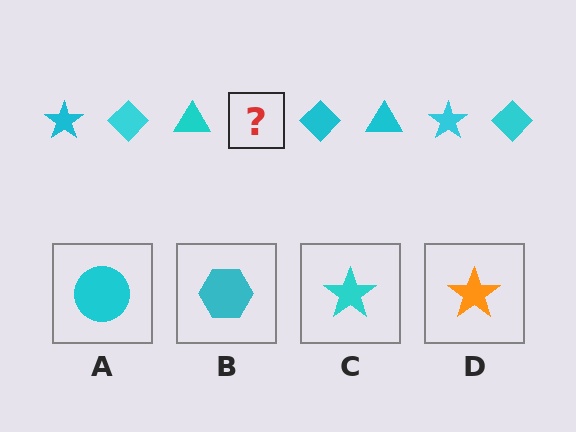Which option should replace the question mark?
Option C.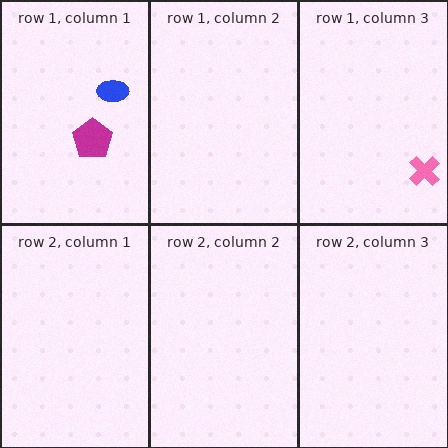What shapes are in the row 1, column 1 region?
The magenta pentagon, the blue ellipse.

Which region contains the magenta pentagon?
The row 1, column 1 region.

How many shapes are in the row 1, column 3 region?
1.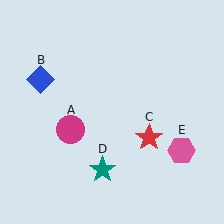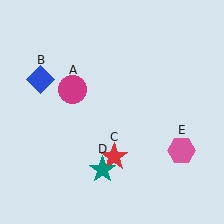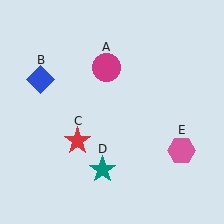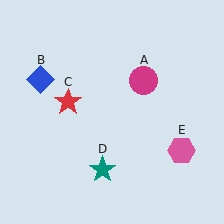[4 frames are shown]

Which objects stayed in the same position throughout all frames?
Blue diamond (object B) and teal star (object D) and pink hexagon (object E) remained stationary.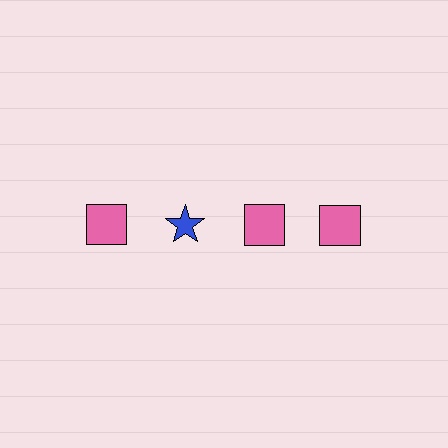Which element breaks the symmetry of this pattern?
The blue star in the top row, second from left column breaks the symmetry. All other shapes are pink squares.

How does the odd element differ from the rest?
It differs in both color (blue instead of pink) and shape (star instead of square).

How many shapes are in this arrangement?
There are 4 shapes arranged in a grid pattern.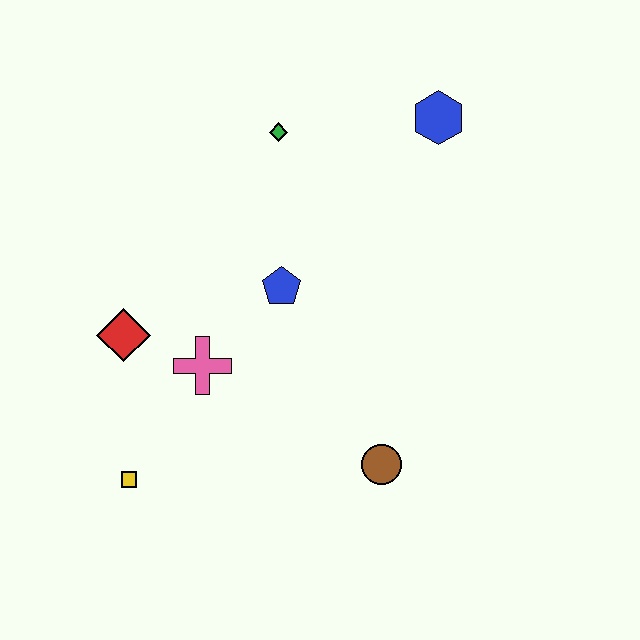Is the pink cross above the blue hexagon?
No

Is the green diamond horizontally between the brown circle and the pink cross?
Yes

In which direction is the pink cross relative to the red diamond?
The pink cross is to the right of the red diamond.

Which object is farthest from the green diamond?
The yellow square is farthest from the green diamond.